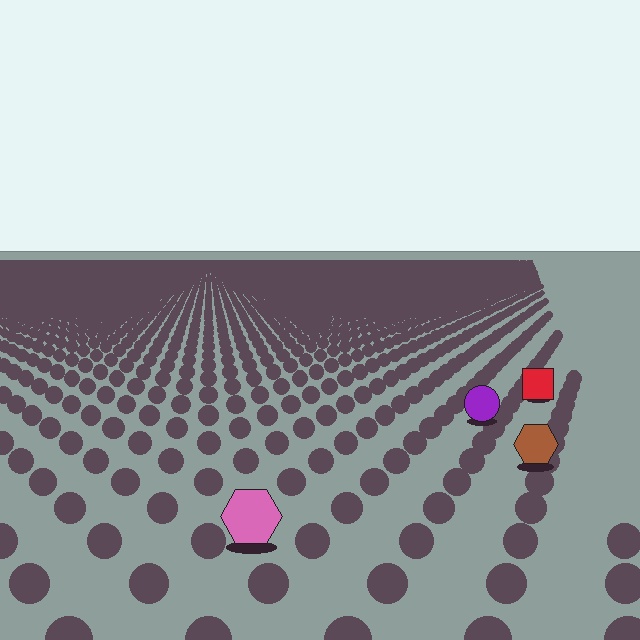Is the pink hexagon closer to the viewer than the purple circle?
Yes. The pink hexagon is closer — you can tell from the texture gradient: the ground texture is coarser near it.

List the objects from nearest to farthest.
From nearest to farthest: the pink hexagon, the brown hexagon, the purple circle, the red square.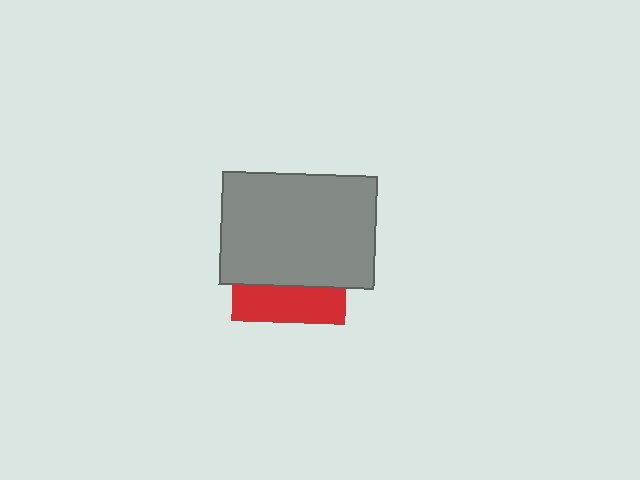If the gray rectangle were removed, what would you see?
You would see the complete red square.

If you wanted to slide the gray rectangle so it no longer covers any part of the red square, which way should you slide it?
Slide it up — that is the most direct way to separate the two shapes.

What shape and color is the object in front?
The object in front is a gray rectangle.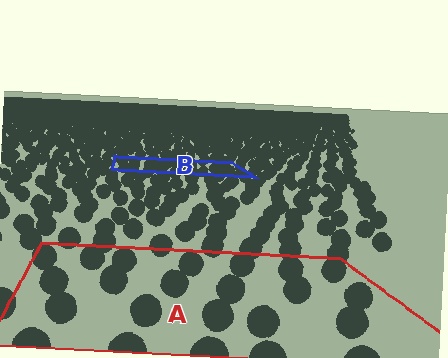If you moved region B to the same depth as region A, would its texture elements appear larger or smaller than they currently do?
They would appear larger. At a closer depth, the same texture elements are projected at a bigger on-screen size.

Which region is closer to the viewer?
Region A is closer. The texture elements there are larger and more spread out.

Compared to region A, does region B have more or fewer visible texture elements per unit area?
Region B has more texture elements per unit area — they are packed more densely because it is farther away.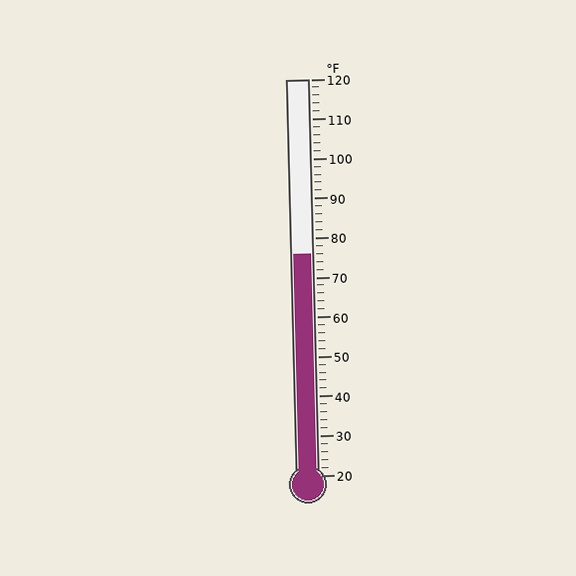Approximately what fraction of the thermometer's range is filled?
The thermometer is filled to approximately 55% of its range.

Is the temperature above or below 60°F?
The temperature is above 60°F.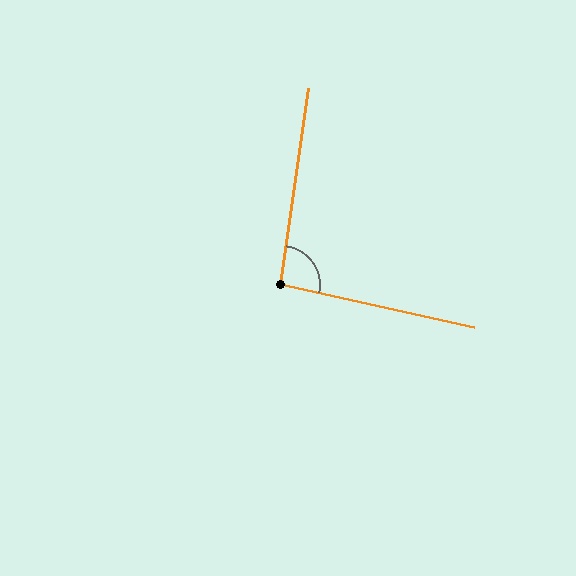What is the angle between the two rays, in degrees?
Approximately 94 degrees.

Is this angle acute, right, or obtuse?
It is approximately a right angle.